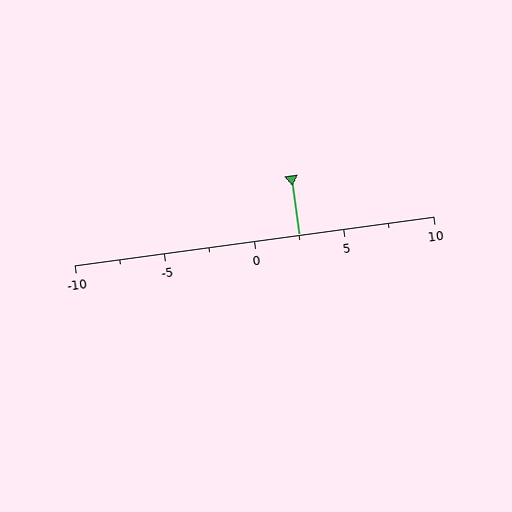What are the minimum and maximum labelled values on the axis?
The axis runs from -10 to 10.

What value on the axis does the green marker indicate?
The marker indicates approximately 2.5.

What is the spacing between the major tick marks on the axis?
The major ticks are spaced 5 apart.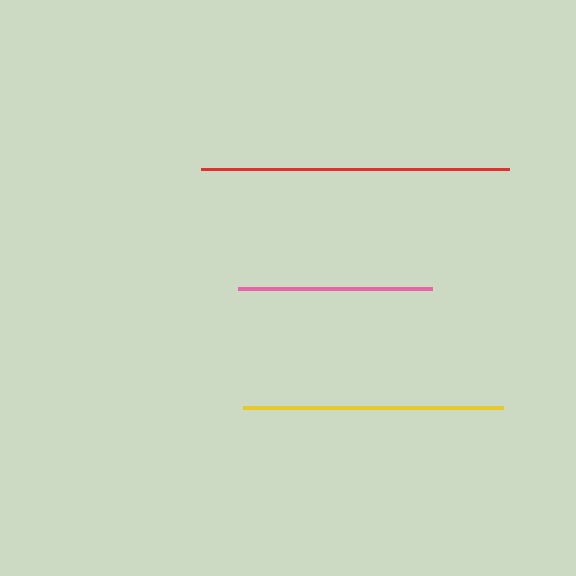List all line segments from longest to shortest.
From longest to shortest: red, yellow, pink.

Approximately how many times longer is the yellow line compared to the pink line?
The yellow line is approximately 1.3 times the length of the pink line.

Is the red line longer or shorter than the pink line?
The red line is longer than the pink line.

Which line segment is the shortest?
The pink line is the shortest at approximately 194 pixels.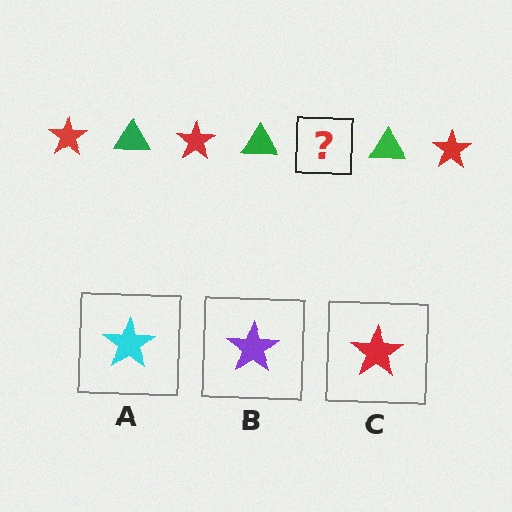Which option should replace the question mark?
Option C.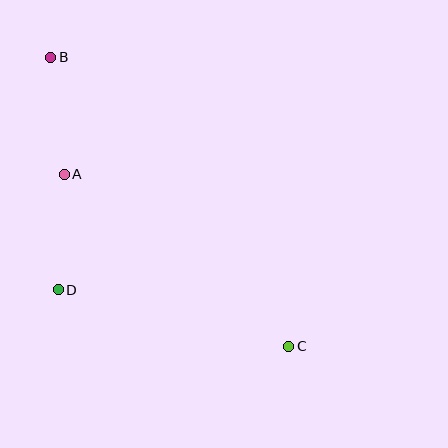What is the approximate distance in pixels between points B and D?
The distance between B and D is approximately 233 pixels.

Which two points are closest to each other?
Points A and D are closest to each other.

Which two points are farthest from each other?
Points B and C are farthest from each other.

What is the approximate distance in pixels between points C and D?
The distance between C and D is approximately 237 pixels.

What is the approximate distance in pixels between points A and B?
The distance between A and B is approximately 118 pixels.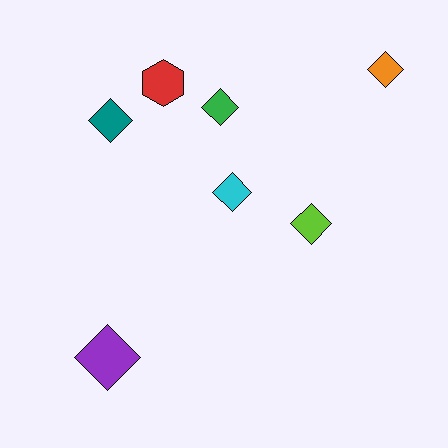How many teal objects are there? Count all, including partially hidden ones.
There is 1 teal object.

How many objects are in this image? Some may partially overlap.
There are 7 objects.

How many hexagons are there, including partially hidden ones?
There is 1 hexagon.